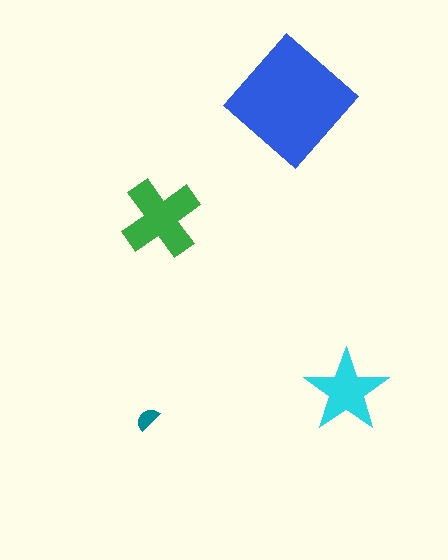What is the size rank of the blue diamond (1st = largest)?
1st.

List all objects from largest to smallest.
The blue diamond, the green cross, the cyan star, the teal semicircle.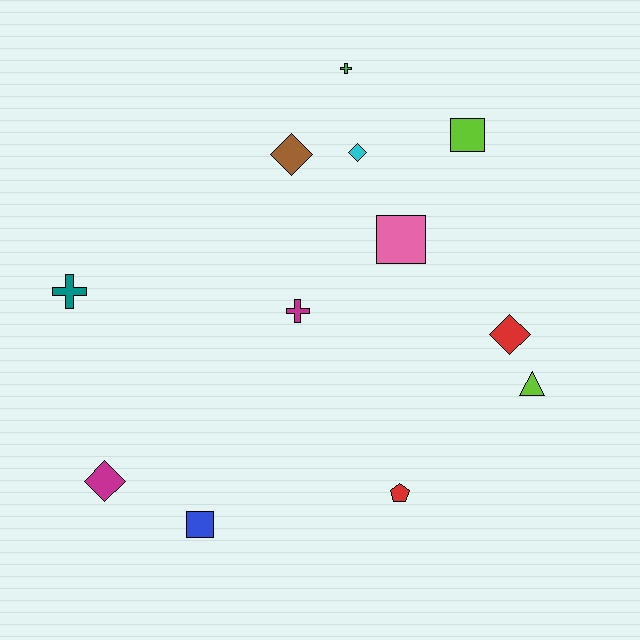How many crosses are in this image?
There are 3 crosses.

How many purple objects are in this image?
There are no purple objects.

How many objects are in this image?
There are 12 objects.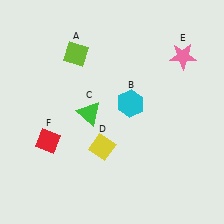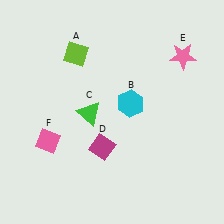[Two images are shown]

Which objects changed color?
D changed from yellow to magenta. F changed from red to pink.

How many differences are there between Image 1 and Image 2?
There are 2 differences between the two images.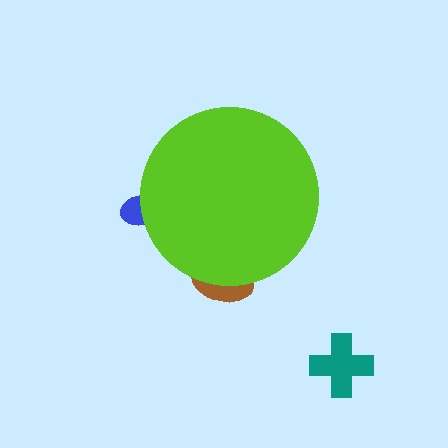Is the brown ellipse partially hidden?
Yes, the brown ellipse is partially hidden behind the lime circle.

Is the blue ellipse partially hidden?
Yes, the blue ellipse is partially hidden behind the lime circle.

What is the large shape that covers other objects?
A lime circle.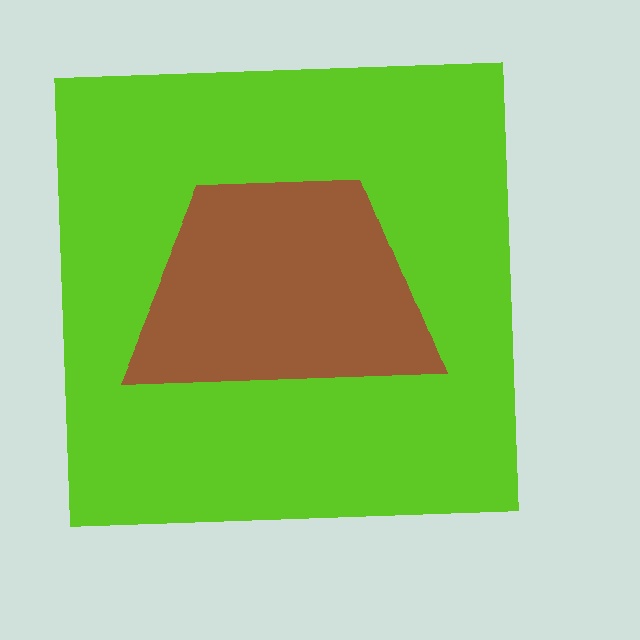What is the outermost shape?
The lime square.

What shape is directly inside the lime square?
The brown trapezoid.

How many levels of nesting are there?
2.